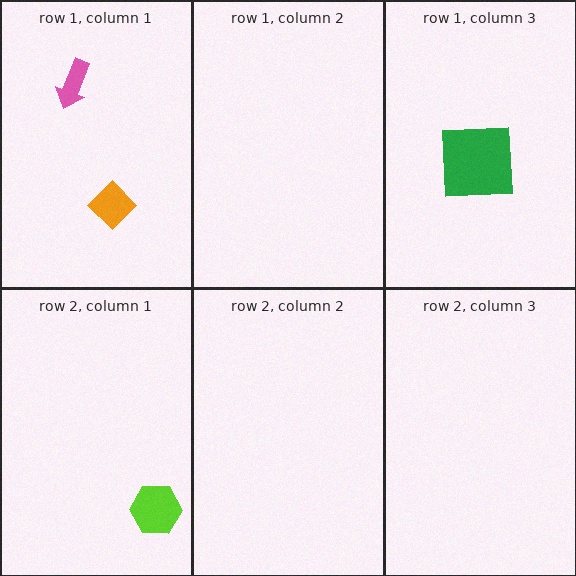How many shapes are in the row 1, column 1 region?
2.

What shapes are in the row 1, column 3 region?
The green square.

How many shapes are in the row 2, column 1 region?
1.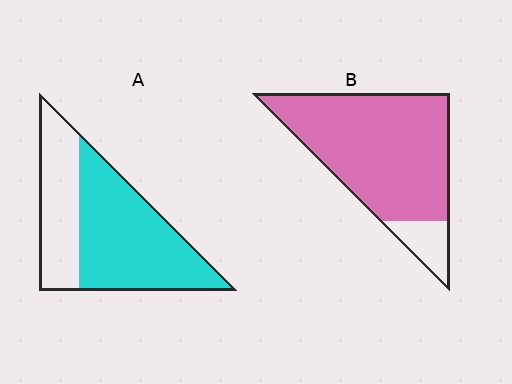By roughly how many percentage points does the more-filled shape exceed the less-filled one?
By roughly 25 percentage points (B over A).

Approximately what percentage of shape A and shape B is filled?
A is approximately 65% and B is approximately 85%.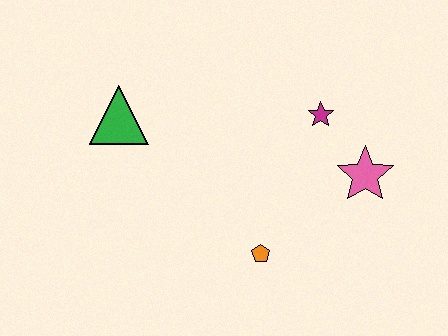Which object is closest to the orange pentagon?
The pink star is closest to the orange pentagon.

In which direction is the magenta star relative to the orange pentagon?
The magenta star is above the orange pentagon.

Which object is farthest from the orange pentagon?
The green triangle is farthest from the orange pentagon.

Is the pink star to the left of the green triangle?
No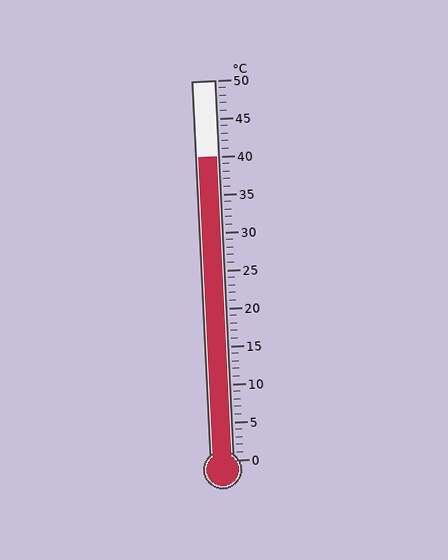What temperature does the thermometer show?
The thermometer shows approximately 40°C.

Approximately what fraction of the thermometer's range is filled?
The thermometer is filled to approximately 80% of its range.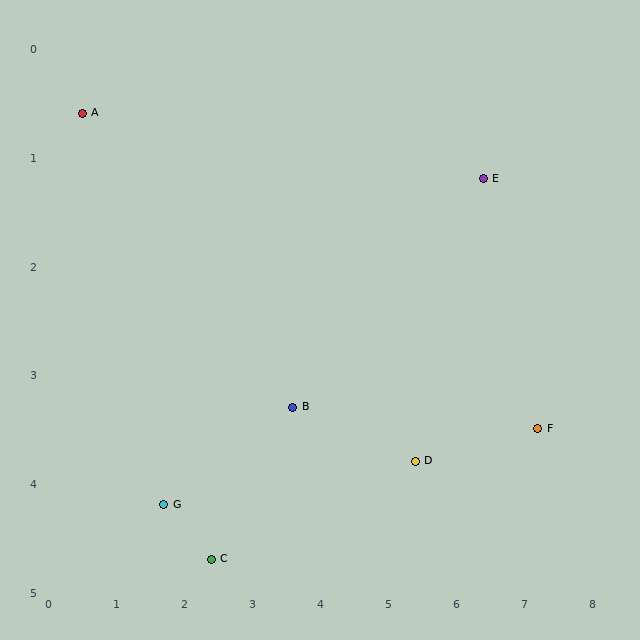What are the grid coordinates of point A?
Point A is at approximately (0.5, 0.6).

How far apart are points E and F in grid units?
Points E and F are about 2.4 grid units apart.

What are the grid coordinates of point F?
Point F is at approximately (7.2, 3.5).